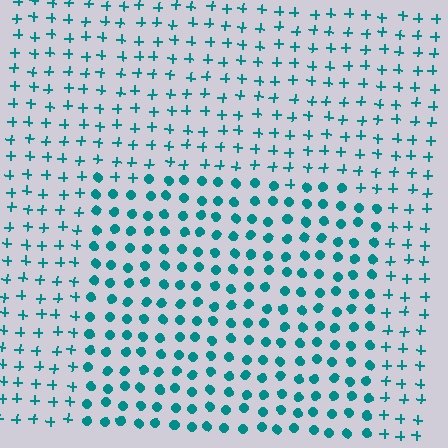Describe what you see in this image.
The image is filled with small teal elements arranged in a uniform grid. A rectangle-shaped region contains circles, while the surrounding area contains plus signs. The boundary is defined purely by the change in element shape.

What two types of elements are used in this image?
The image uses circles inside the rectangle region and plus signs outside it.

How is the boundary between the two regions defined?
The boundary is defined by a change in element shape: circles inside vs. plus signs outside. All elements share the same color and spacing.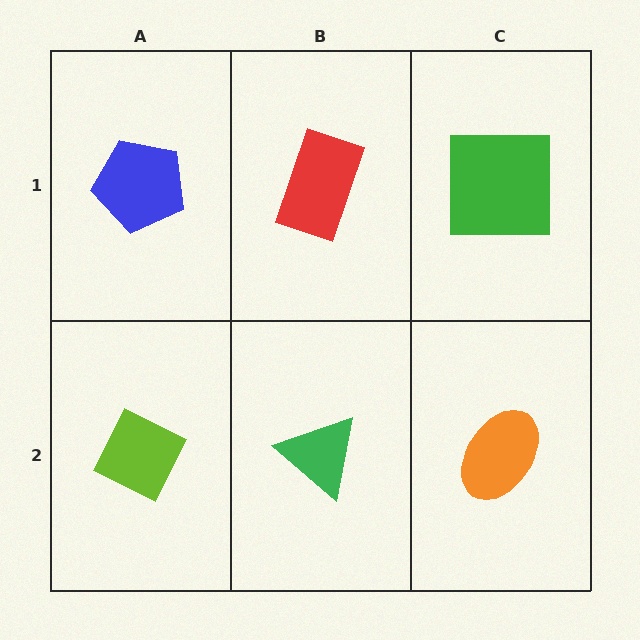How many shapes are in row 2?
3 shapes.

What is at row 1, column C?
A green square.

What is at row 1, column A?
A blue pentagon.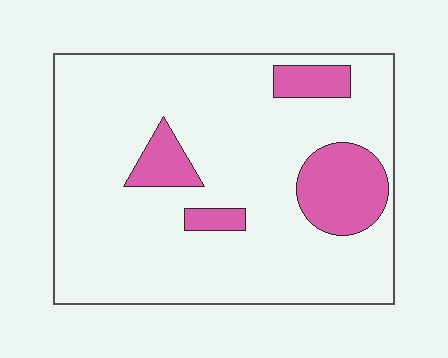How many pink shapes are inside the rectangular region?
4.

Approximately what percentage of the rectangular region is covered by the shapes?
Approximately 15%.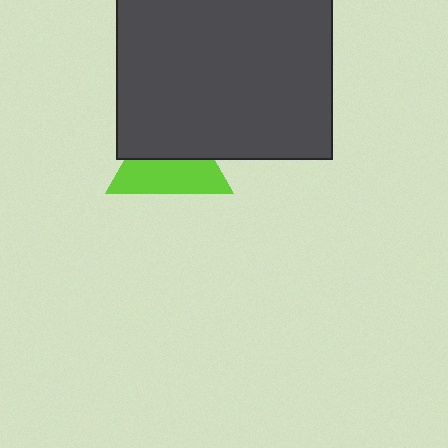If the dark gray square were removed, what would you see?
You would see the complete lime triangle.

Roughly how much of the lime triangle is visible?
About half of it is visible (roughly 51%).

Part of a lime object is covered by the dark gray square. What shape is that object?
It is a triangle.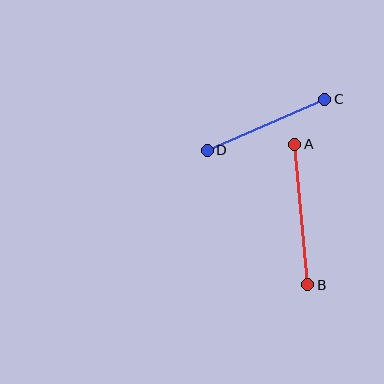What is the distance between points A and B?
The distance is approximately 141 pixels.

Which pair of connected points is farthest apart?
Points A and B are farthest apart.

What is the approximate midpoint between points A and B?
The midpoint is at approximately (301, 214) pixels.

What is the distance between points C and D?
The distance is approximately 128 pixels.